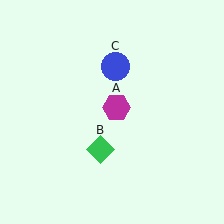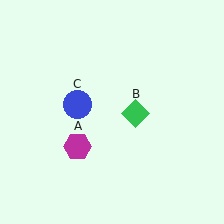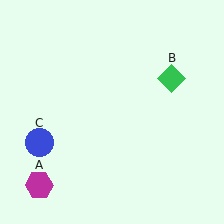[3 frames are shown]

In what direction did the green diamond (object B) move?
The green diamond (object B) moved up and to the right.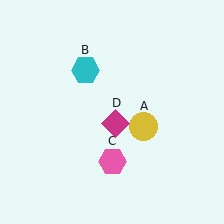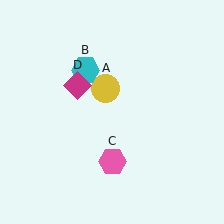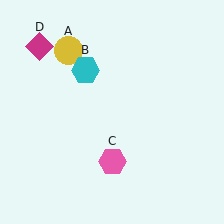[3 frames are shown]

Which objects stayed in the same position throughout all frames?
Cyan hexagon (object B) and pink hexagon (object C) remained stationary.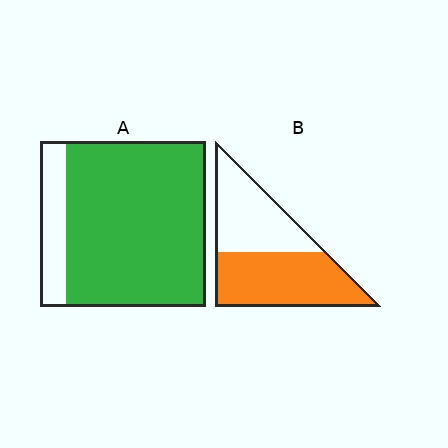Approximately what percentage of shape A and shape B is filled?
A is approximately 85% and B is approximately 55%.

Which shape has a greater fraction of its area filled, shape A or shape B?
Shape A.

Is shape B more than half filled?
Yes.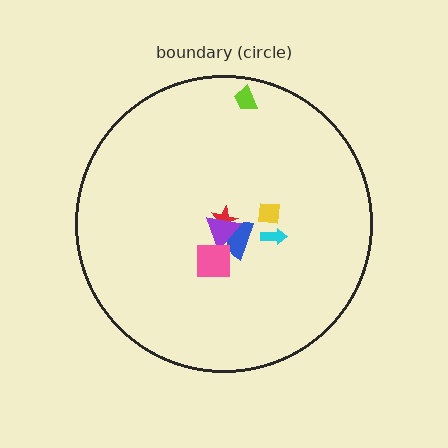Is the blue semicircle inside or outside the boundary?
Inside.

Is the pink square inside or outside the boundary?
Inside.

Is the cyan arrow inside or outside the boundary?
Inside.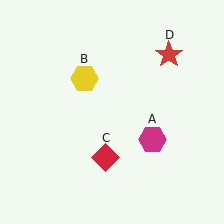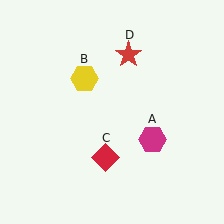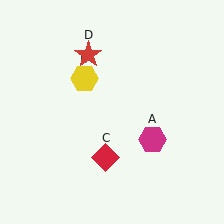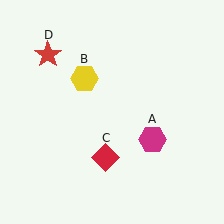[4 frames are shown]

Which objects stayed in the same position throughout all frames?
Magenta hexagon (object A) and yellow hexagon (object B) and red diamond (object C) remained stationary.